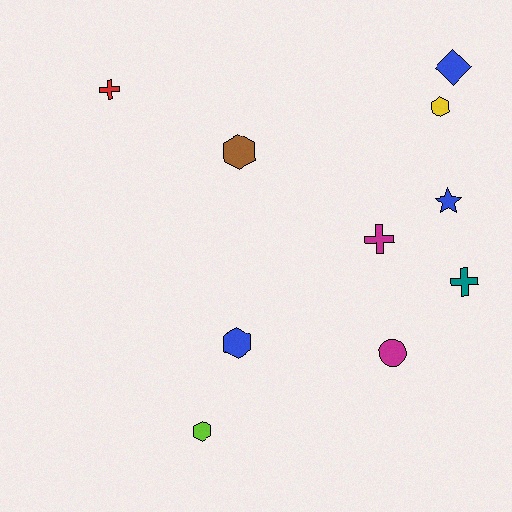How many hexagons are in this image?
There are 4 hexagons.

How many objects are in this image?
There are 10 objects.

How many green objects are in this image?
There are no green objects.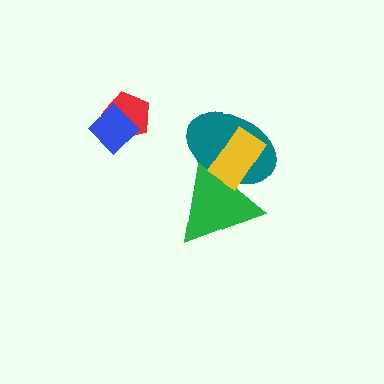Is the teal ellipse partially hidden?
Yes, it is partially covered by another shape.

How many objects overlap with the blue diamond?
1 object overlaps with the blue diamond.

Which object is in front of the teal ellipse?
The yellow rectangle is in front of the teal ellipse.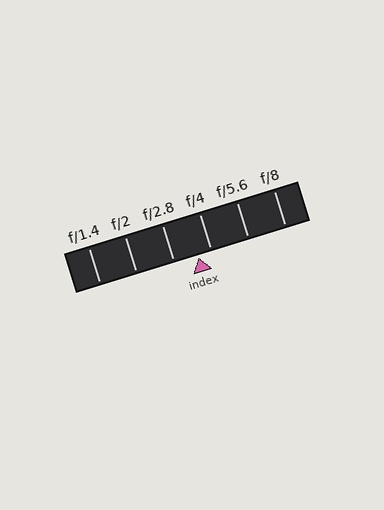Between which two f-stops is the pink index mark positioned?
The index mark is between f/2.8 and f/4.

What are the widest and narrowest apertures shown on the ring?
The widest aperture shown is f/1.4 and the narrowest is f/8.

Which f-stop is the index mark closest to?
The index mark is closest to f/4.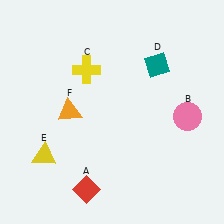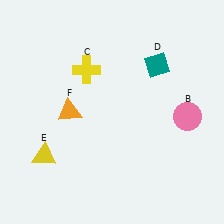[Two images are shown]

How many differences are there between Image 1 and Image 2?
There is 1 difference between the two images.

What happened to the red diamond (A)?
The red diamond (A) was removed in Image 2. It was in the bottom-left area of Image 1.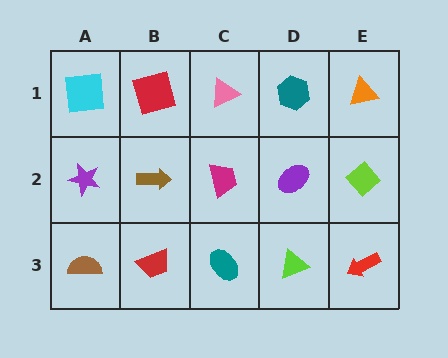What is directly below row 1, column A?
A purple star.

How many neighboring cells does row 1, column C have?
3.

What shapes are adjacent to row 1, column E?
A lime diamond (row 2, column E), a teal hexagon (row 1, column D).